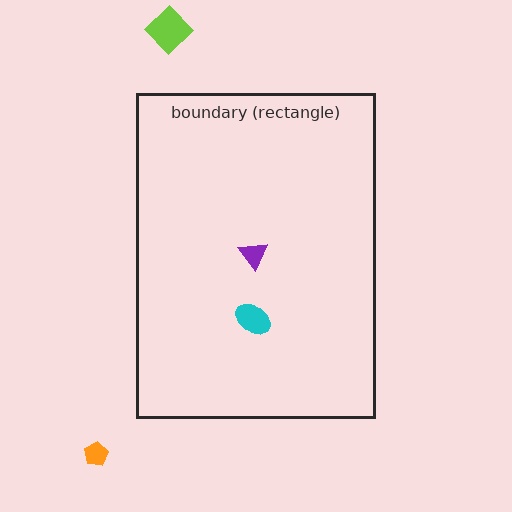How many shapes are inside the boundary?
2 inside, 2 outside.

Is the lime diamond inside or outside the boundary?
Outside.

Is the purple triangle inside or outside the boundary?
Inside.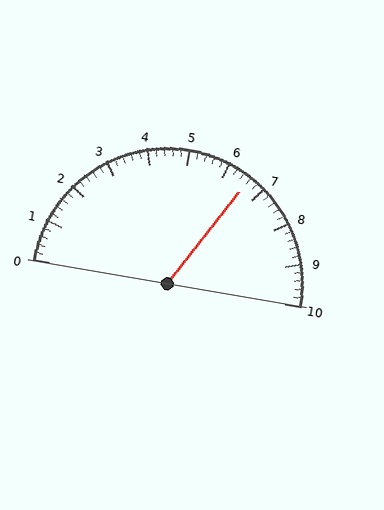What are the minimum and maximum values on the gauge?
The gauge ranges from 0 to 10.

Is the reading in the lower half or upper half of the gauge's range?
The reading is in the upper half of the range (0 to 10).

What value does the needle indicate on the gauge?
The needle indicates approximately 6.6.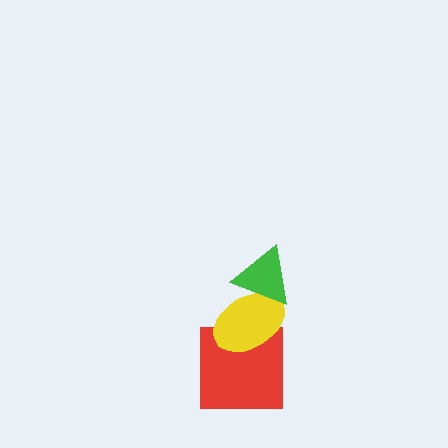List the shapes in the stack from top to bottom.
From top to bottom: the green triangle, the yellow ellipse, the red square.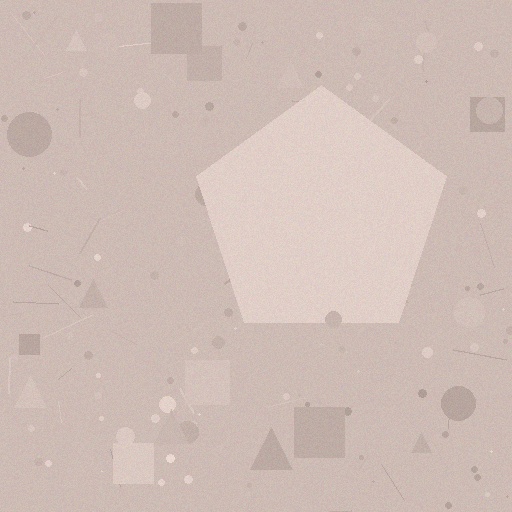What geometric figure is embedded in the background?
A pentagon is embedded in the background.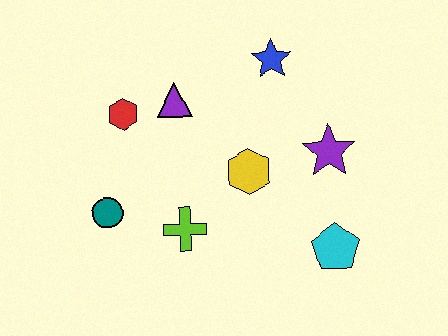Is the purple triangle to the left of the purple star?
Yes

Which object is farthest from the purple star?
The teal circle is farthest from the purple star.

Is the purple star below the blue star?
Yes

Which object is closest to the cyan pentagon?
The purple star is closest to the cyan pentagon.